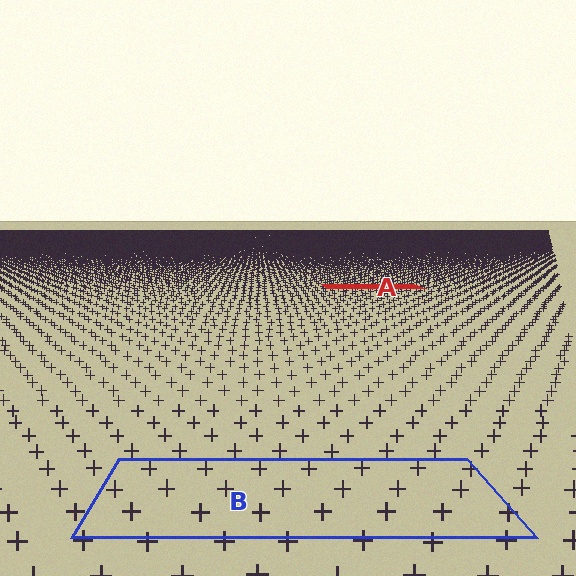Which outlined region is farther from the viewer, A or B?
Region A is farther from the viewer — the texture elements inside it appear smaller and more densely packed.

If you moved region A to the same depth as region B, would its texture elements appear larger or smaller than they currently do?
They would appear larger. At a closer depth, the same texture elements are projected at a bigger on-screen size.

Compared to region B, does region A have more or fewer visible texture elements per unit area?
Region A has more texture elements per unit area — they are packed more densely because it is farther away.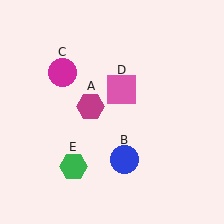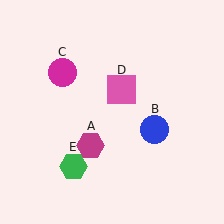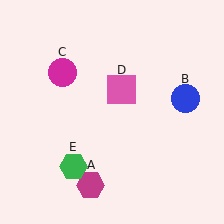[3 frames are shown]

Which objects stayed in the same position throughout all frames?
Magenta circle (object C) and pink square (object D) and green hexagon (object E) remained stationary.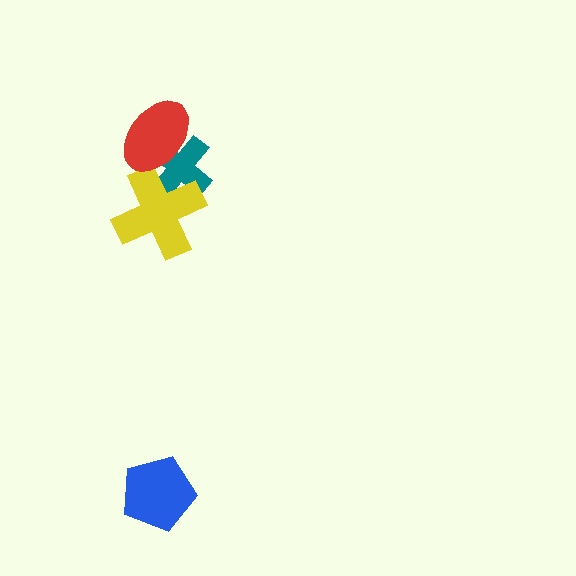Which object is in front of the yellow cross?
The red ellipse is in front of the yellow cross.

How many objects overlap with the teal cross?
2 objects overlap with the teal cross.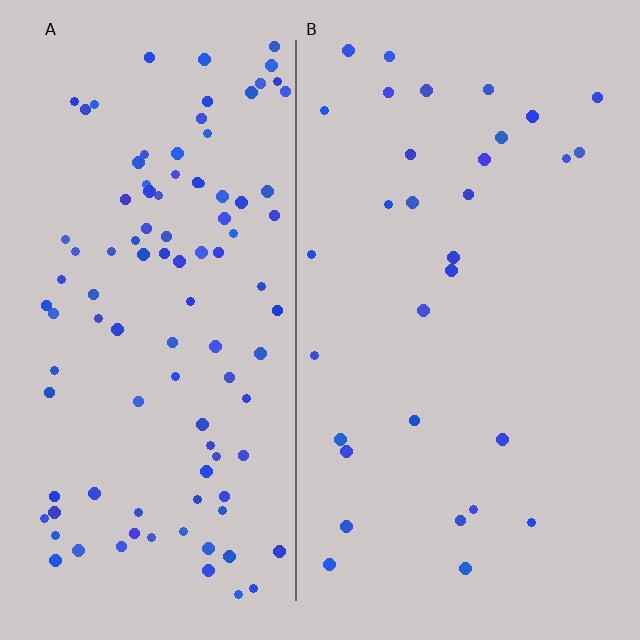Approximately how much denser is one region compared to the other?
Approximately 3.3× — region A over region B.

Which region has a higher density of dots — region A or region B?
A (the left).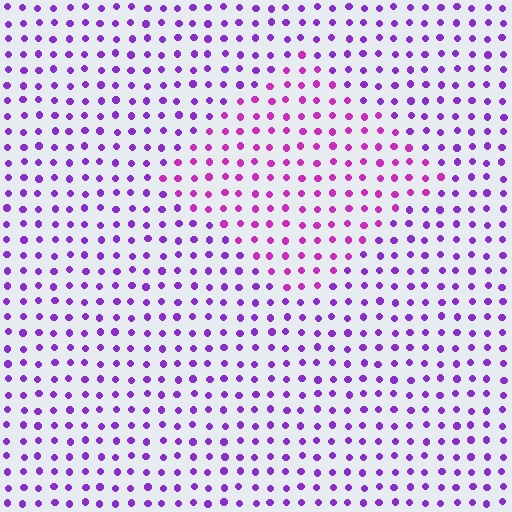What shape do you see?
I see a diamond.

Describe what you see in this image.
The image is filled with small purple elements in a uniform arrangement. A diamond-shaped region is visible where the elements are tinted to a slightly different hue, forming a subtle color boundary.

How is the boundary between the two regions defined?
The boundary is defined purely by a slight shift in hue (about 30 degrees). Spacing, size, and orientation are identical on both sides.